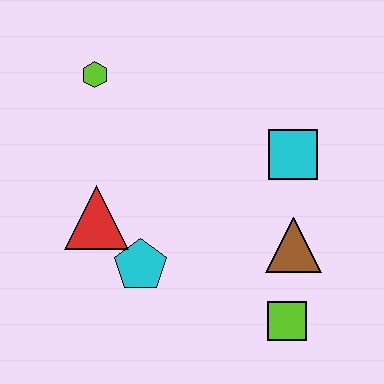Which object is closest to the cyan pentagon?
The red triangle is closest to the cyan pentagon.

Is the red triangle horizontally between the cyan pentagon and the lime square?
No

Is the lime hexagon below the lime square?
No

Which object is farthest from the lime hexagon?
The lime square is farthest from the lime hexagon.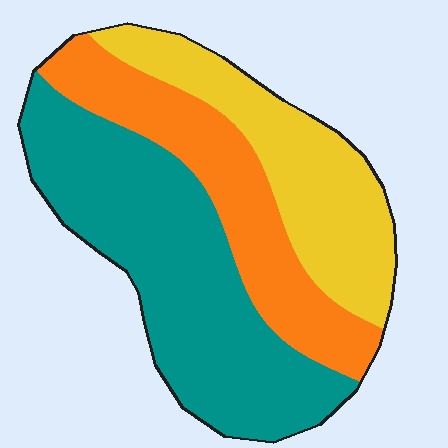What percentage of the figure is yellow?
Yellow covers 27% of the figure.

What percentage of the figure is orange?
Orange covers 27% of the figure.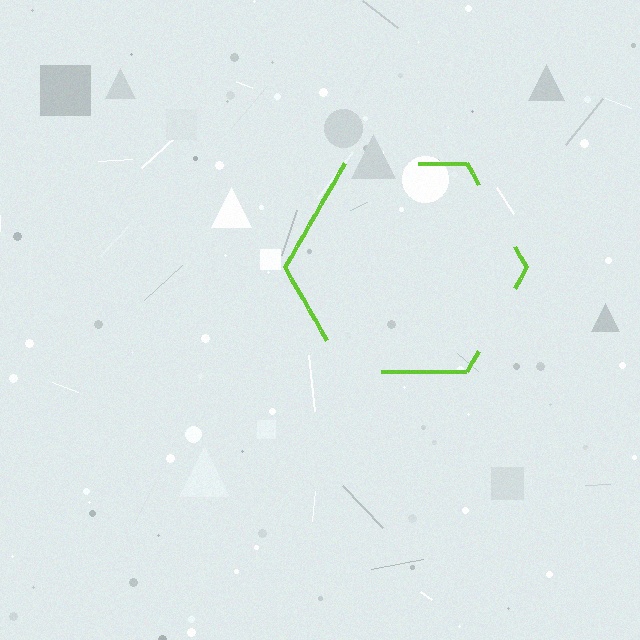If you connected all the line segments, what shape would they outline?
They would outline a hexagon.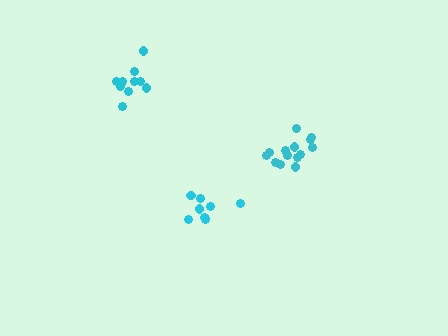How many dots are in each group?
Group 1: 14 dots, Group 2: 9 dots, Group 3: 10 dots (33 total).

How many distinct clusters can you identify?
There are 3 distinct clusters.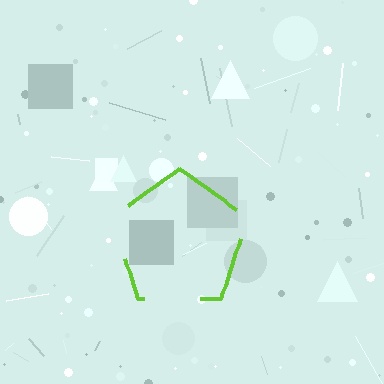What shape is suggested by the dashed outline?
The dashed outline suggests a pentagon.